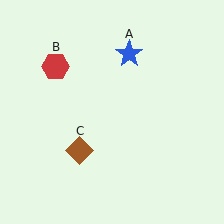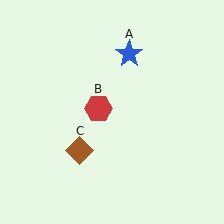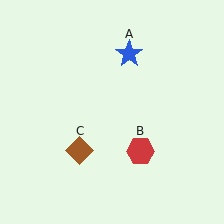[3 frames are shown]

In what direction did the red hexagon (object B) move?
The red hexagon (object B) moved down and to the right.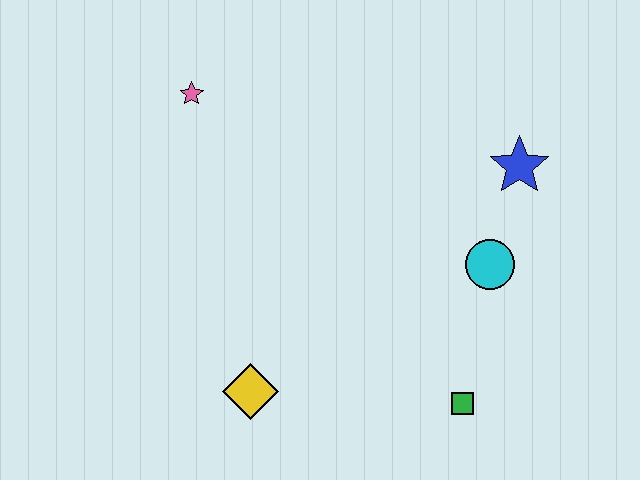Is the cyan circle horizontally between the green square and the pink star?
No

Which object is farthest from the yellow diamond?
The blue star is farthest from the yellow diamond.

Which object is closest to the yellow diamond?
The green square is closest to the yellow diamond.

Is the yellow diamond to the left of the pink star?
No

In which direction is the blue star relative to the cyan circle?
The blue star is above the cyan circle.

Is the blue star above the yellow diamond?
Yes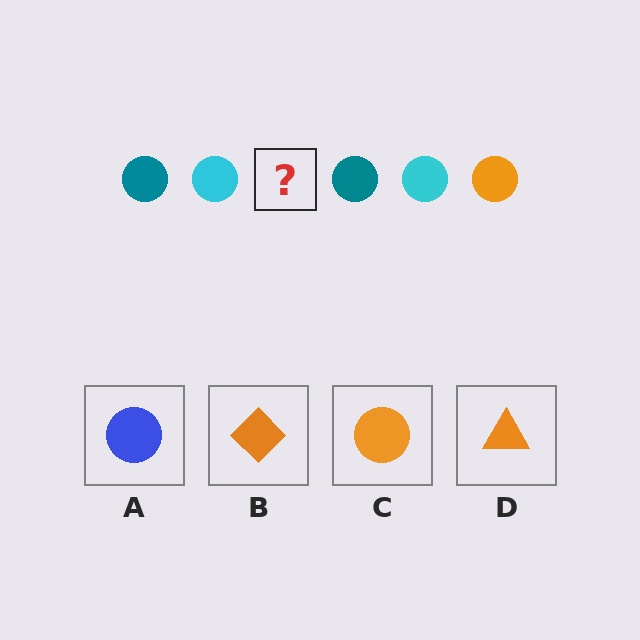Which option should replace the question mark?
Option C.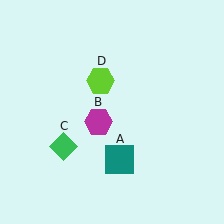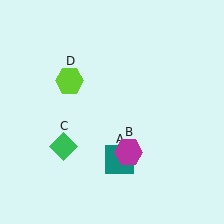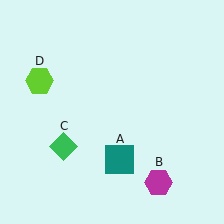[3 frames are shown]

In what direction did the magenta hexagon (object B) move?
The magenta hexagon (object B) moved down and to the right.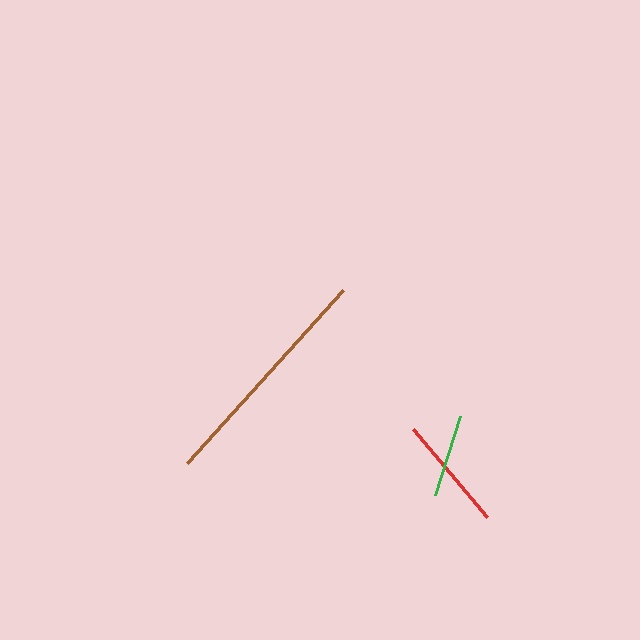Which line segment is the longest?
The brown line is the longest at approximately 233 pixels.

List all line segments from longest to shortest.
From longest to shortest: brown, red, green.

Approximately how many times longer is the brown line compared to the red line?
The brown line is approximately 2.0 times the length of the red line.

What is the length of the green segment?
The green segment is approximately 83 pixels long.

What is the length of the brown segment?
The brown segment is approximately 233 pixels long.